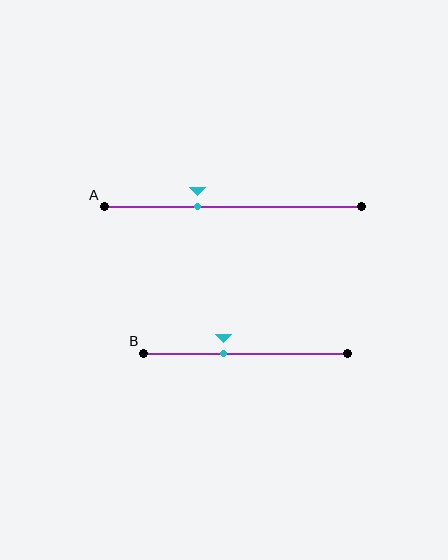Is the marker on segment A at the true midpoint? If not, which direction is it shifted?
No, the marker on segment A is shifted to the left by about 14% of the segment length.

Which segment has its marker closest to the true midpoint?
Segment B has its marker closest to the true midpoint.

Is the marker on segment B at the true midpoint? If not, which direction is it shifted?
No, the marker on segment B is shifted to the left by about 11% of the segment length.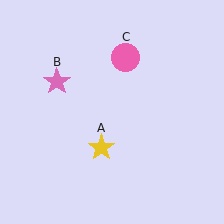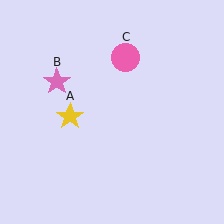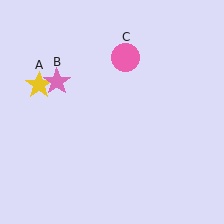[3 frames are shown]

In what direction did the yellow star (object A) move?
The yellow star (object A) moved up and to the left.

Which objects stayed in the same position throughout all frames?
Pink star (object B) and pink circle (object C) remained stationary.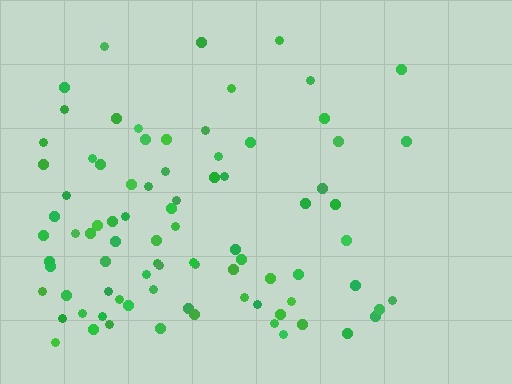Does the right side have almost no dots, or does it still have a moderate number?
Still a moderate number, just noticeably fewer than the left.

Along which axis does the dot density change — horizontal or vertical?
Horizontal.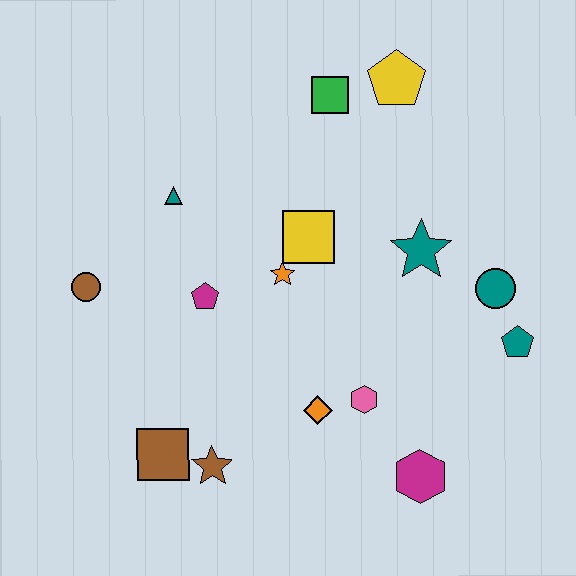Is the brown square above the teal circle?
No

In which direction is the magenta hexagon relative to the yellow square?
The magenta hexagon is below the yellow square.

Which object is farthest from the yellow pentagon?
The brown square is farthest from the yellow pentagon.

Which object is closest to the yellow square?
The orange star is closest to the yellow square.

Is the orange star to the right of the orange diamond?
No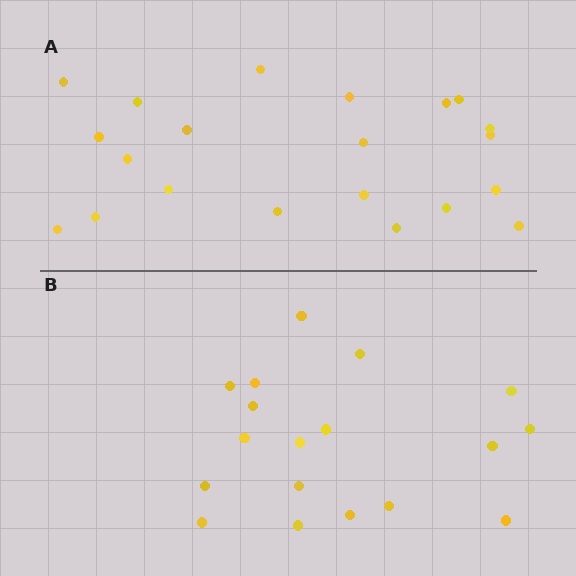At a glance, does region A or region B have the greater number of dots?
Region A (the top region) has more dots.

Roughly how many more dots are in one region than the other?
Region A has just a few more — roughly 2 or 3 more dots than region B.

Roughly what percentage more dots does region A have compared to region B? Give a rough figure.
About 15% more.